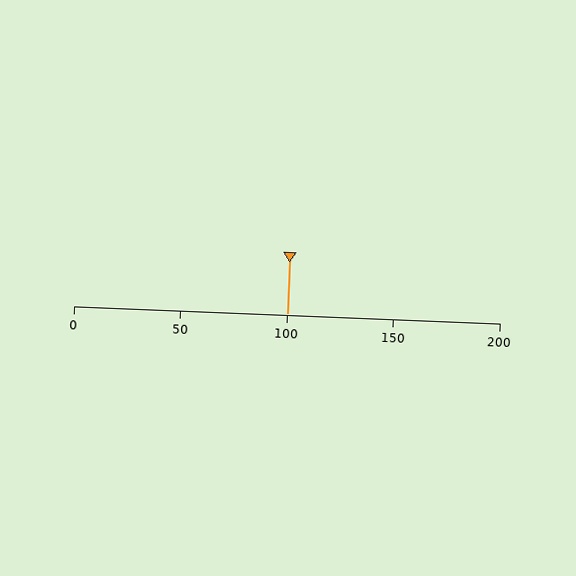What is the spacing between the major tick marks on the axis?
The major ticks are spaced 50 apart.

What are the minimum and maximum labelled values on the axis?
The axis runs from 0 to 200.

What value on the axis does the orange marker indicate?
The marker indicates approximately 100.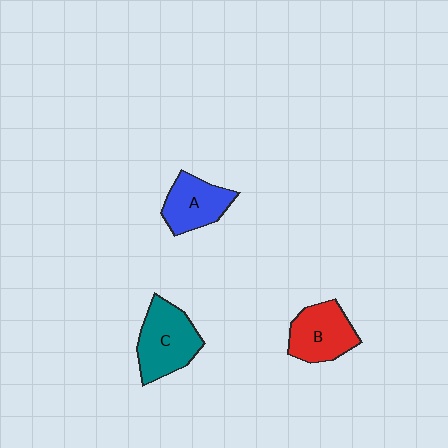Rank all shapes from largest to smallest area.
From largest to smallest: C (teal), B (red), A (blue).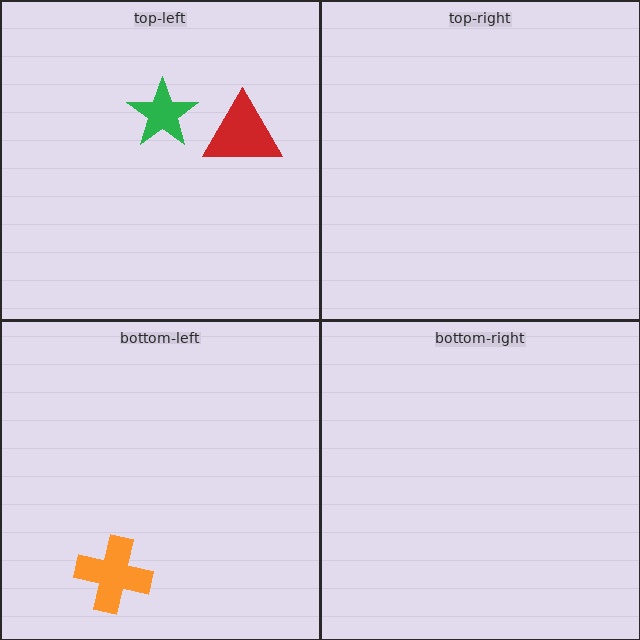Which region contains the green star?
The top-left region.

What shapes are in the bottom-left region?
The orange cross.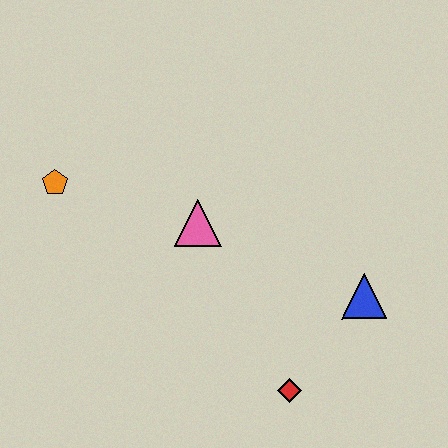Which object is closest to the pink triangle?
The orange pentagon is closest to the pink triangle.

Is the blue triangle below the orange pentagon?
Yes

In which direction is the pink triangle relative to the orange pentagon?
The pink triangle is to the right of the orange pentagon.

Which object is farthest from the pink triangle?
The red diamond is farthest from the pink triangle.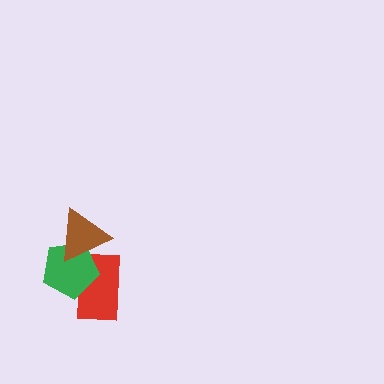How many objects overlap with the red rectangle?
2 objects overlap with the red rectangle.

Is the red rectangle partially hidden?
Yes, it is partially covered by another shape.